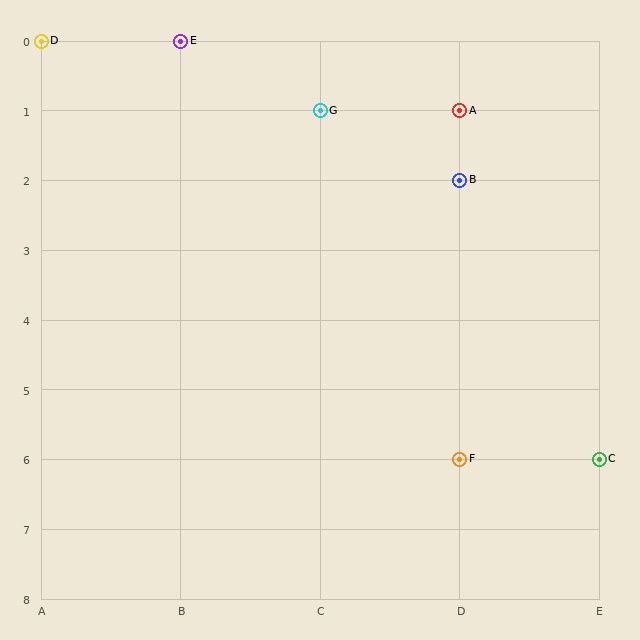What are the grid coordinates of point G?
Point G is at grid coordinates (C, 1).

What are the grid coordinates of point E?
Point E is at grid coordinates (B, 0).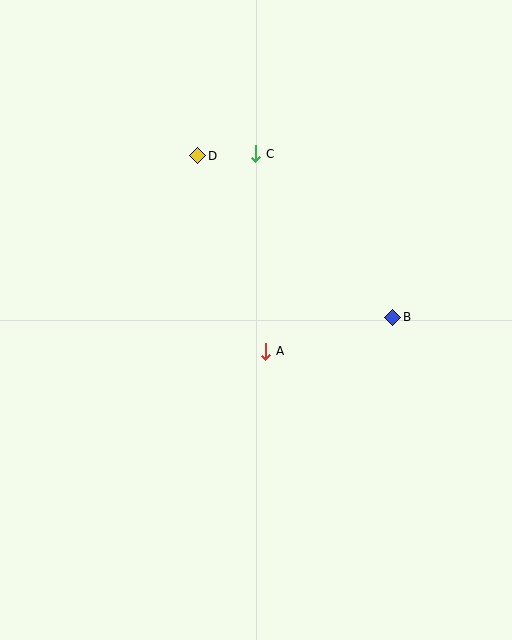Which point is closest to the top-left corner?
Point D is closest to the top-left corner.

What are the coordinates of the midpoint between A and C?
The midpoint between A and C is at (261, 252).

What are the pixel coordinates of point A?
Point A is at (266, 351).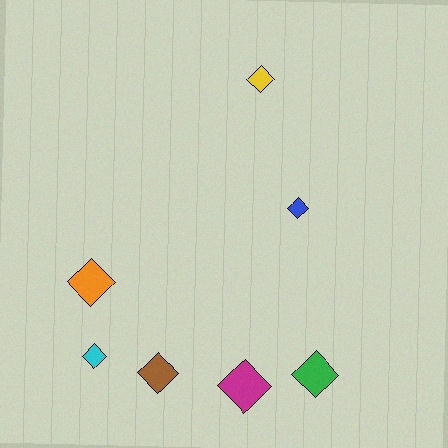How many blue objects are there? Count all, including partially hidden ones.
There is 1 blue object.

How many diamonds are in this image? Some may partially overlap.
There are 7 diamonds.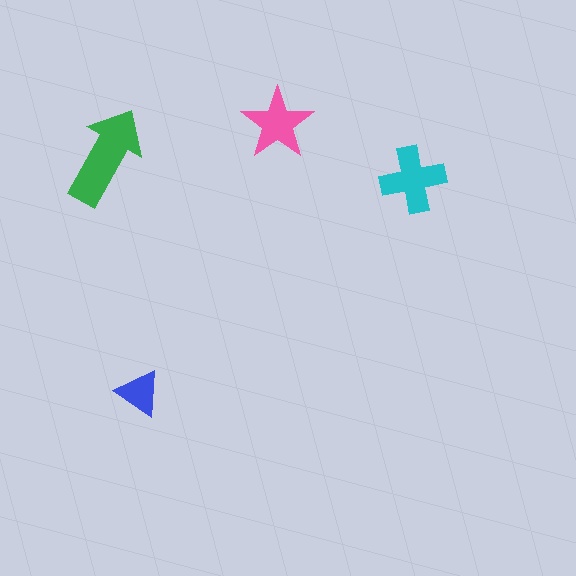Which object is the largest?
The green arrow.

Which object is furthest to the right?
The cyan cross is rightmost.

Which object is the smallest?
The blue triangle.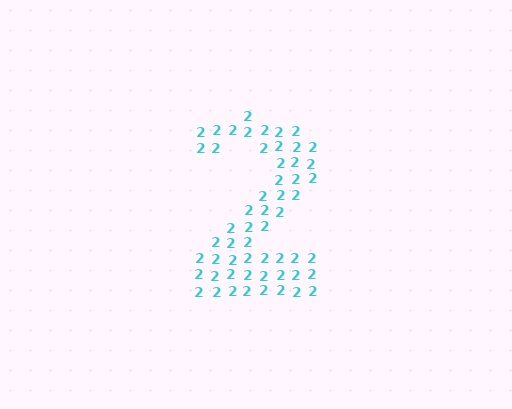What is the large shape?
The large shape is the digit 2.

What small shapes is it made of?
It is made of small digit 2's.